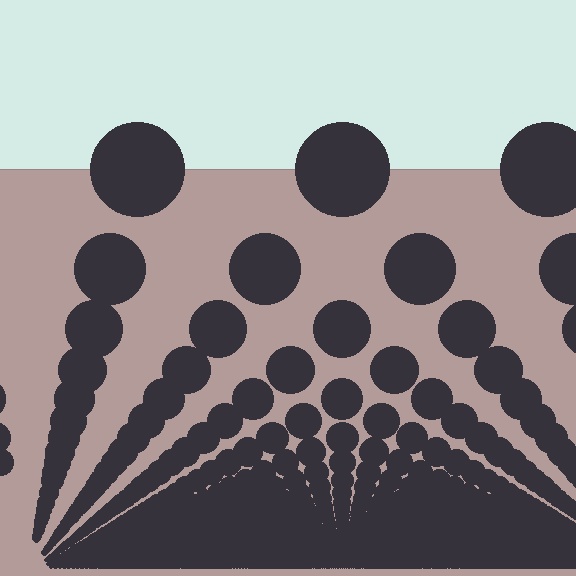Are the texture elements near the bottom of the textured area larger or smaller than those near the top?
Smaller. The gradient is inverted — elements near the bottom are smaller and denser.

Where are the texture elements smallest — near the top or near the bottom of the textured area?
Near the bottom.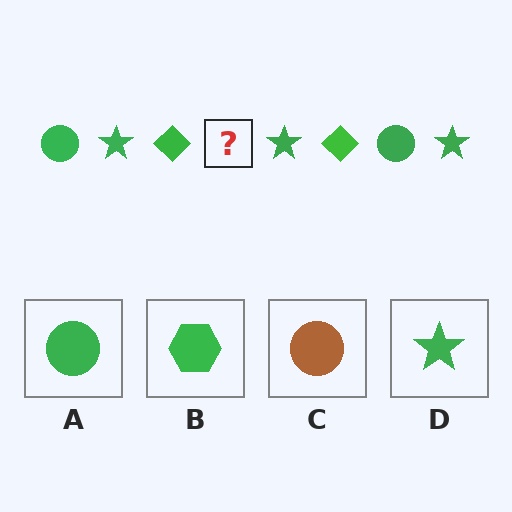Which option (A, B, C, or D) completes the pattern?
A.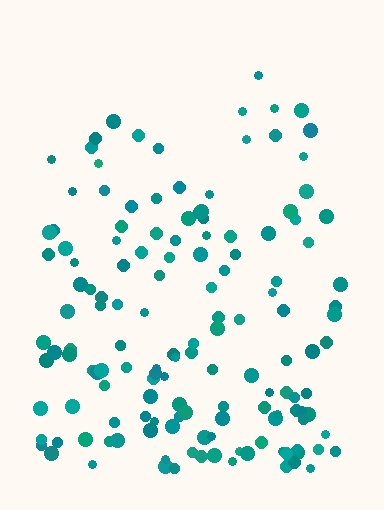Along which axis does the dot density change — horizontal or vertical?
Vertical.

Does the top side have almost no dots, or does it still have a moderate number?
Still a moderate number, just noticeably fewer than the bottom.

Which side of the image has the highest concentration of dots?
The bottom.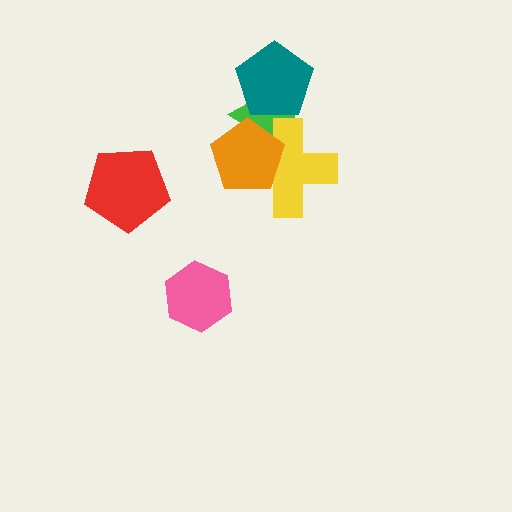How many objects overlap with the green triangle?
3 objects overlap with the green triangle.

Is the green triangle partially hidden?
Yes, it is partially covered by another shape.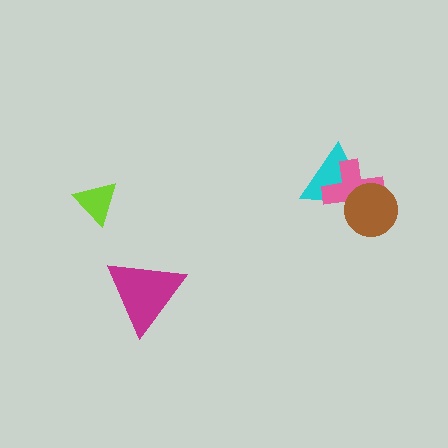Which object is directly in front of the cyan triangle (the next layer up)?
The pink cross is directly in front of the cyan triangle.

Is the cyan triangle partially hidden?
Yes, it is partially covered by another shape.